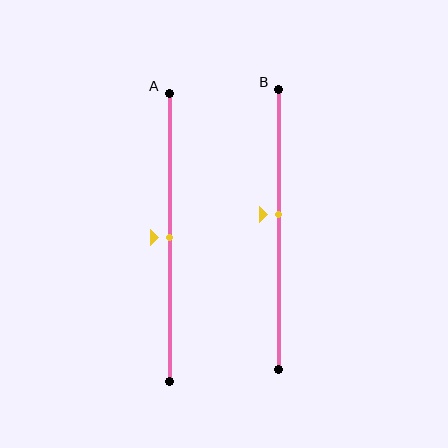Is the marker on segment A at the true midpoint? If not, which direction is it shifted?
Yes, the marker on segment A is at the true midpoint.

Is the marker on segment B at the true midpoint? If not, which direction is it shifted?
No, the marker on segment B is shifted upward by about 5% of the segment length.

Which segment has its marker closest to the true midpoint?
Segment A has its marker closest to the true midpoint.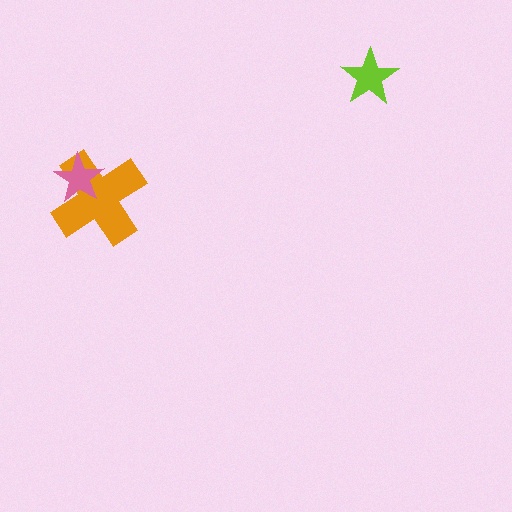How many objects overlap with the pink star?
1 object overlaps with the pink star.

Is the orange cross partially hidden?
Yes, it is partially covered by another shape.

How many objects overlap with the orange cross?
1 object overlaps with the orange cross.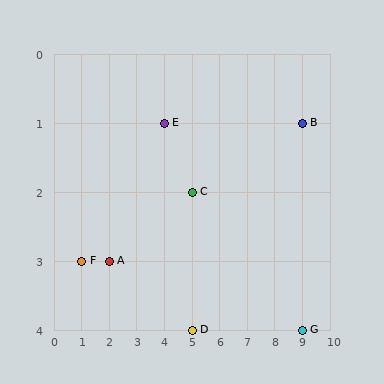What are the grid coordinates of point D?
Point D is at grid coordinates (5, 4).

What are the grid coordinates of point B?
Point B is at grid coordinates (9, 1).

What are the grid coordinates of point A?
Point A is at grid coordinates (2, 3).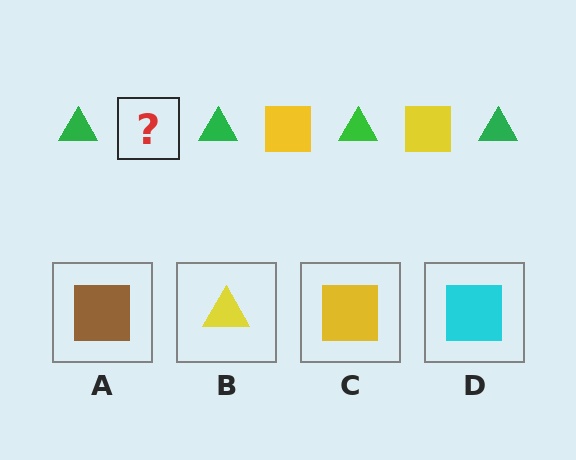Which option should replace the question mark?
Option C.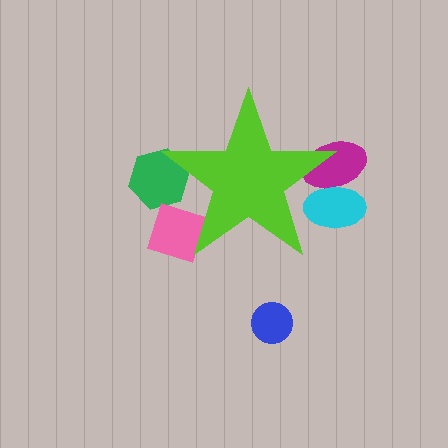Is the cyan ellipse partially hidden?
Yes, the cyan ellipse is partially hidden behind the lime star.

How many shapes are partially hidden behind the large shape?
4 shapes are partially hidden.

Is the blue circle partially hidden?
No, the blue circle is fully visible.